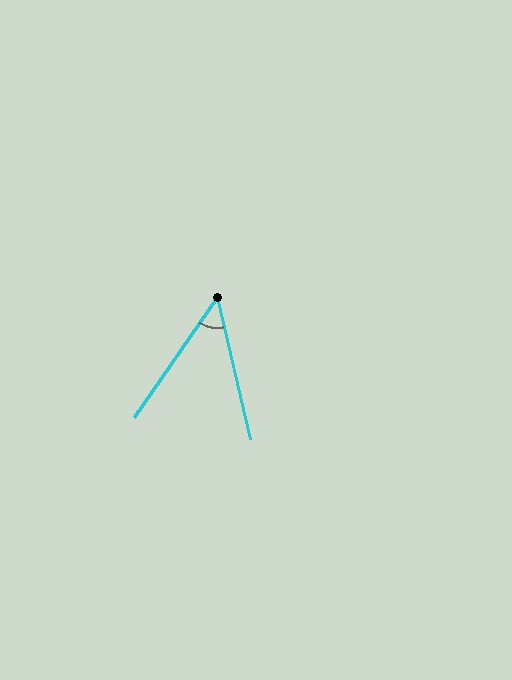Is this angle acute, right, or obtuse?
It is acute.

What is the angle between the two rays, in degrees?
Approximately 47 degrees.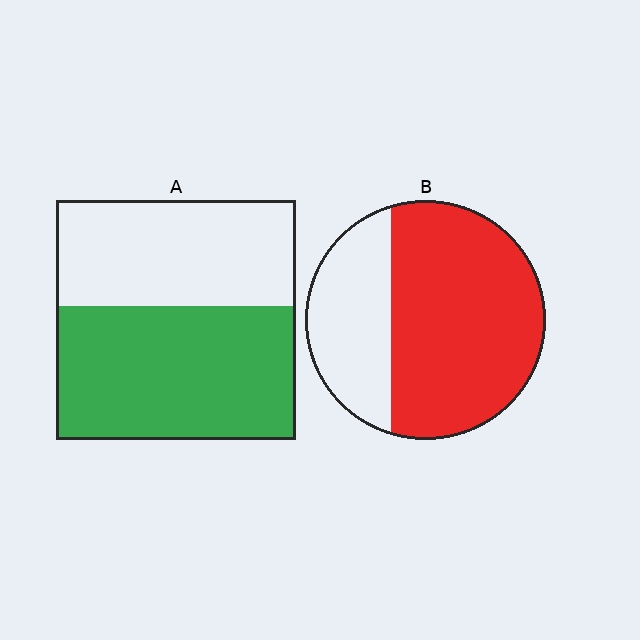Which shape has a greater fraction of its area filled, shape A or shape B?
Shape B.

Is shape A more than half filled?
Yes.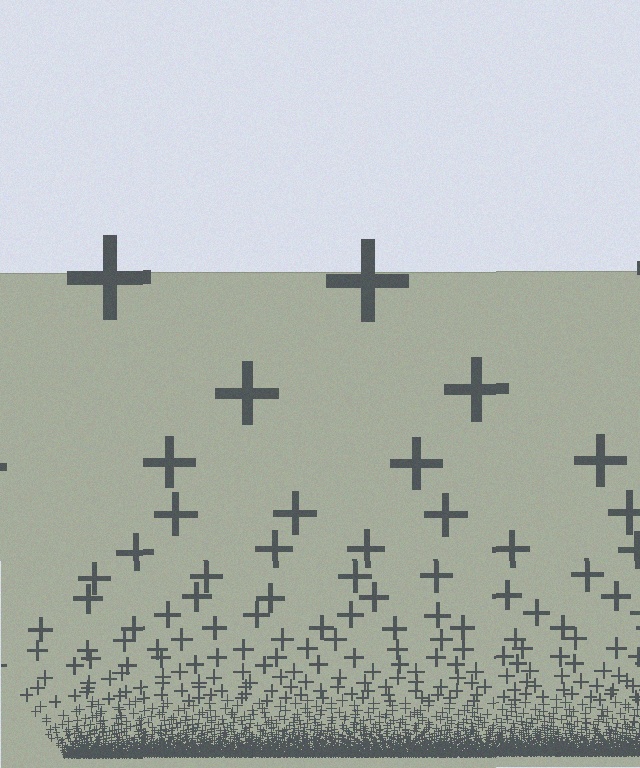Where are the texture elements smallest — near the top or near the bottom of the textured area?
Near the bottom.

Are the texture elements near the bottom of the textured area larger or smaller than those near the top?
Smaller. The gradient is inverted — elements near the bottom are smaller and denser.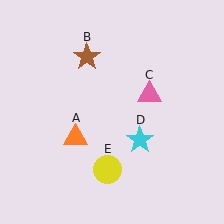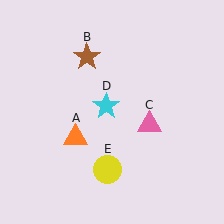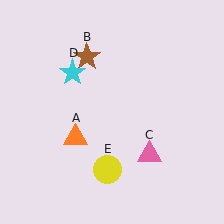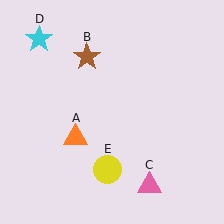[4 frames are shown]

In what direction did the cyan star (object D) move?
The cyan star (object D) moved up and to the left.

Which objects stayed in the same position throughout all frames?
Orange triangle (object A) and brown star (object B) and yellow circle (object E) remained stationary.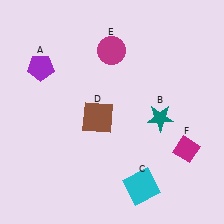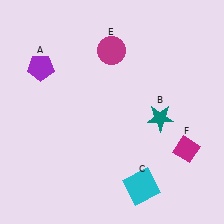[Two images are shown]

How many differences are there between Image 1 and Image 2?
There is 1 difference between the two images.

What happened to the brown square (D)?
The brown square (D) was removed in Image 2. It was in the bottom-left area of Image 1.